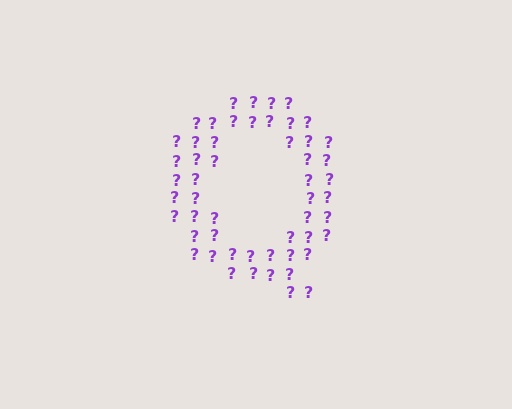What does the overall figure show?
The overall figure shows the letter Q.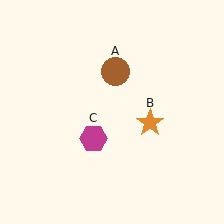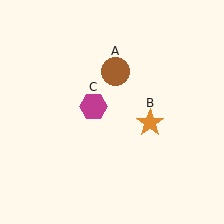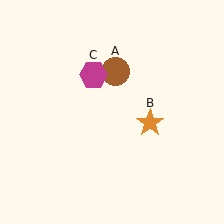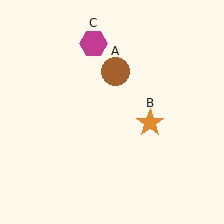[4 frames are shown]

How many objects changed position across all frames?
1 object changed position: magenta hexagon (object C).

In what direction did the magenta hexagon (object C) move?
The magenta hexagon (object C) moved up.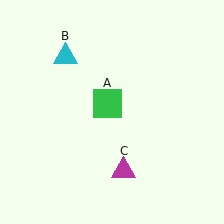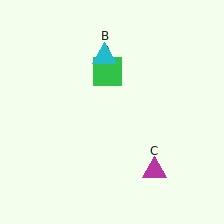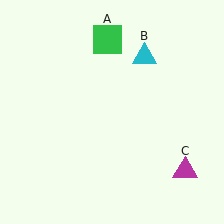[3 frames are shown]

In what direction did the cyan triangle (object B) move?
The cyan triangle (object B) moved right.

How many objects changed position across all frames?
3 objects changed position: green square (object A), cyan triangle (object B), magenta triangle (object C).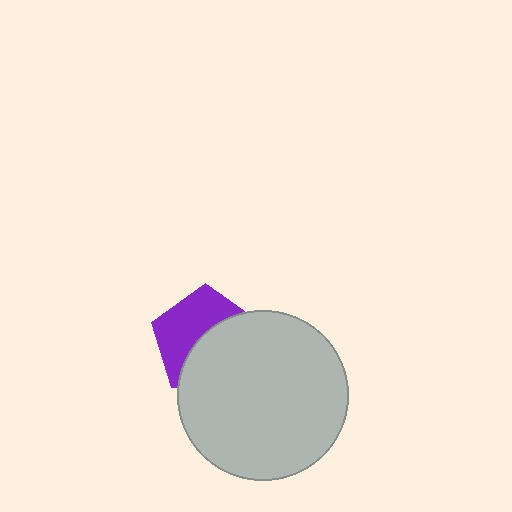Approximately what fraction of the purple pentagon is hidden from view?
Roughly 52% of the purple pentagon is hidden behind the light gray circle.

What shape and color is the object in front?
The object in front is a light gray circle.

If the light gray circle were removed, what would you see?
You would see the complete purple pentagon.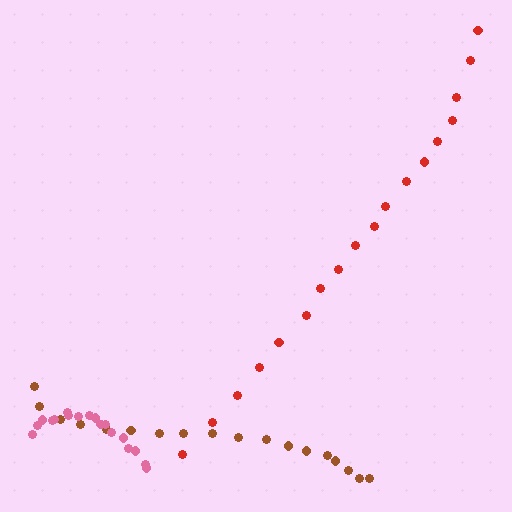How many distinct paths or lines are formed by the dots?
There are 3 distinct paths.